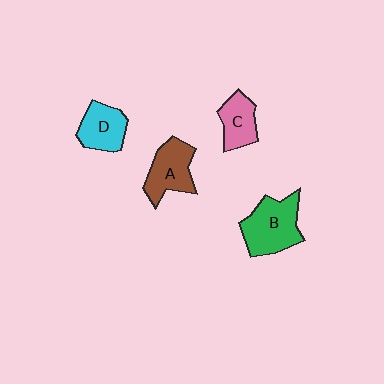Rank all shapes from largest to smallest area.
From largest to smallest: B (green), A (brown), D (cyan), C (pink).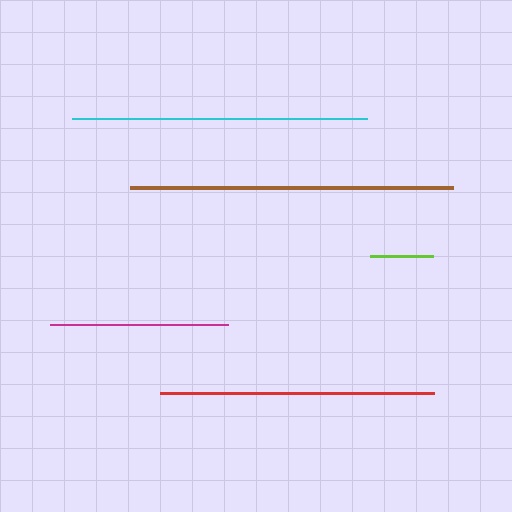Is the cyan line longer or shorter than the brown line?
The brown line is longer than the cyan line.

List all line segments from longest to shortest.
From longest to shortest: brown, cyan, red, magenta, lime.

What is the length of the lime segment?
The lime segment is approximately 63 pixels long.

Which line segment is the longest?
The brown line is the longest at approximately 323 pixels.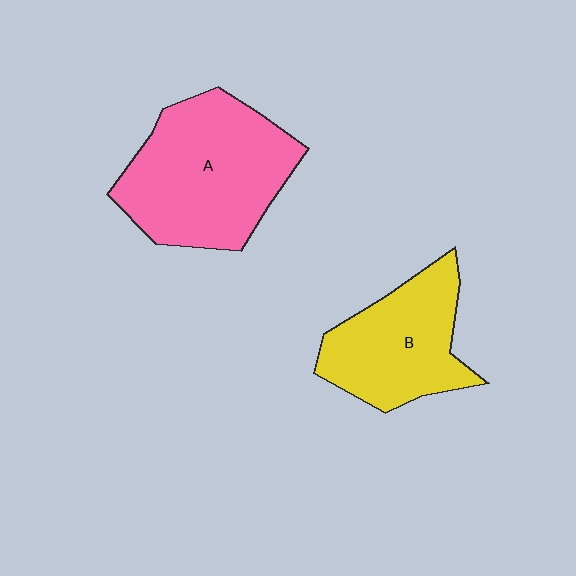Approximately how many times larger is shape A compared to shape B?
Approximately 1.4 times.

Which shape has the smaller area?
Shape B (yellow).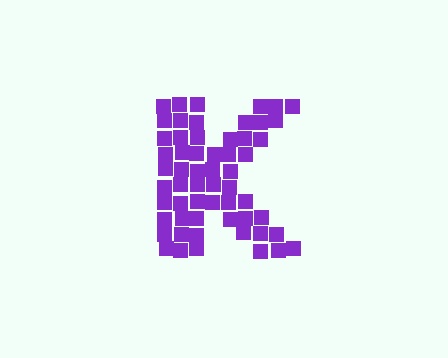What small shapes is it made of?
It is made of small squares.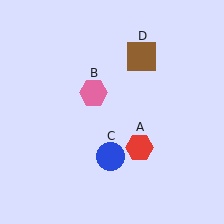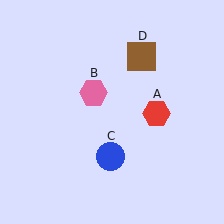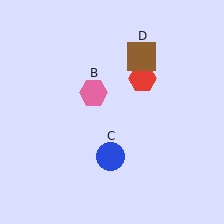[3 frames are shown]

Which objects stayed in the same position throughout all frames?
Pink hexagon (object B) and blue circle (object C) and brown square (object D) remained stationary.